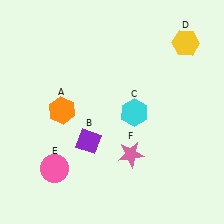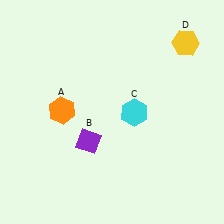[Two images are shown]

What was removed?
The pink star (F), the pink circle (E) were removed in Image 2.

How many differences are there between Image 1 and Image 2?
There are 2 differences between the two images.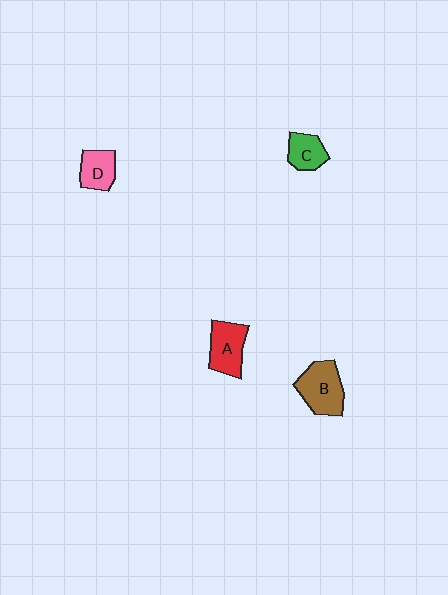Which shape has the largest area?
Shape B (brown).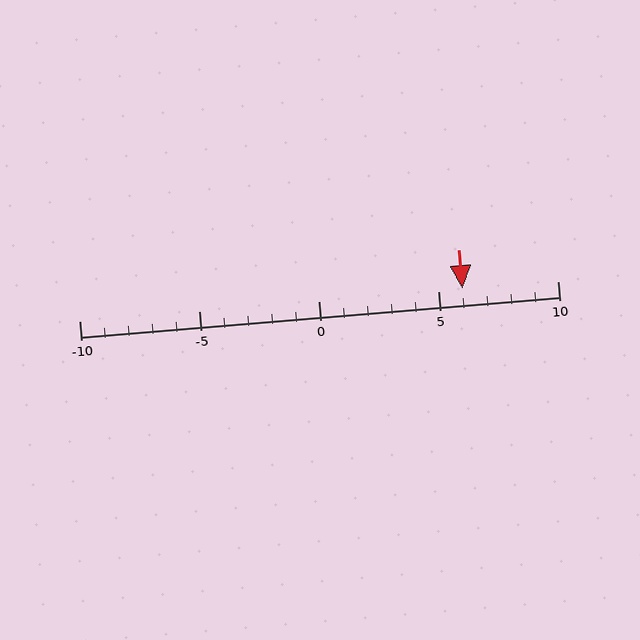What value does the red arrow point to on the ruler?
The red arrow points to approximately 6.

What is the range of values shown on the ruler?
The ruler shows values from -10 to 10.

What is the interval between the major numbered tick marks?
The major tick marks are spaced 5 units apart.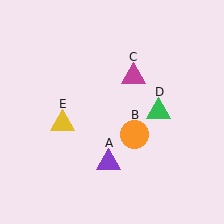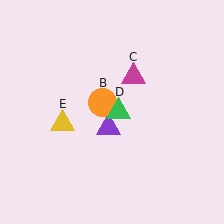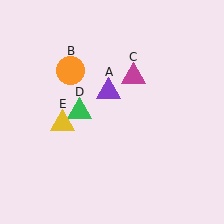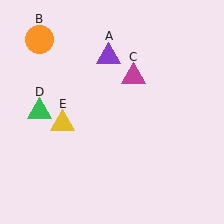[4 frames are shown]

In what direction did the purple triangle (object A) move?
The purple triangle (object A) moved up.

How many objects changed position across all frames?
3 objects changed position: purple triangle (object A), orange circle (object B), green triangle (object D).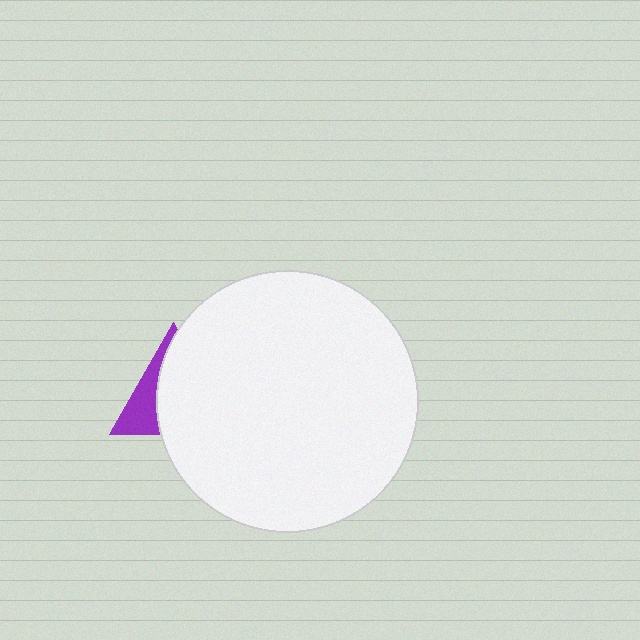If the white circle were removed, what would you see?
You would see the complete purple triangle.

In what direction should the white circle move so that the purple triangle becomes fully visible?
The white circle should move right. That is the shortest direction to clear the overlap and leave the purple triangle fully visible.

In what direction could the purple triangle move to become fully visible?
The purple triangle could move left. That would shift it out from behind the white circle entirely.